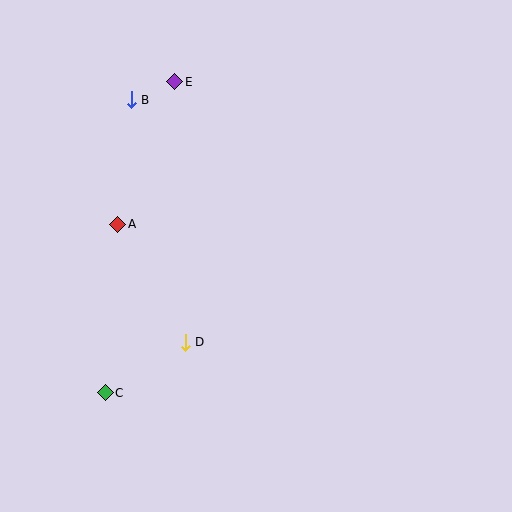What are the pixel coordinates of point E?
Point E is at (175, 82).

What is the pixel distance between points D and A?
The distance between D and A is 136 pixels.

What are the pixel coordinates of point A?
Point A is at (118, 224).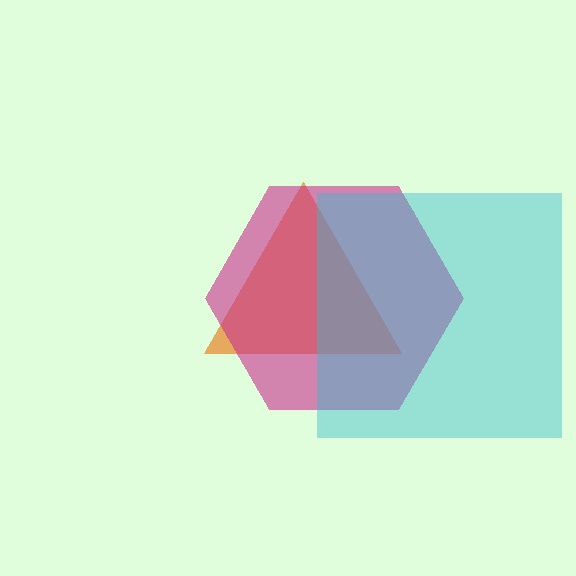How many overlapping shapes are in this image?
There are 3 overlapping shapes in the image.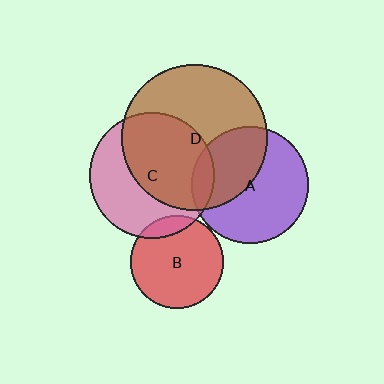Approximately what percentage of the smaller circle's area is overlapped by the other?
Approximately 10%.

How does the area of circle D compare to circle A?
Approximately 1.6 times.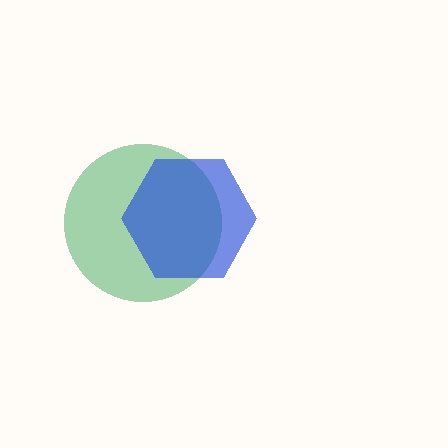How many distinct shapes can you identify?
There are 2 distinct shapes: a green circle, a blue hexagon.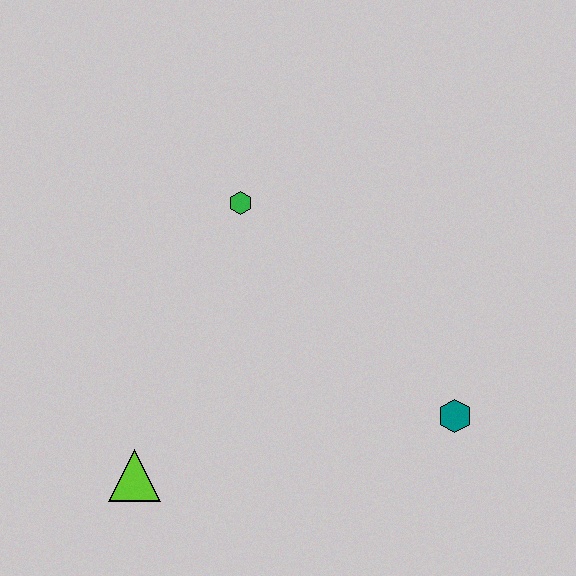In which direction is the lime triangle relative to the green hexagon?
The lime triangle is below the green hexagon.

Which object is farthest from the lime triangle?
The teal hexagon is farthest from the lime triangle.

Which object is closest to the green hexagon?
The lime triangle is closest to the green hexagon.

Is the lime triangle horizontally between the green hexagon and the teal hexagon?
No